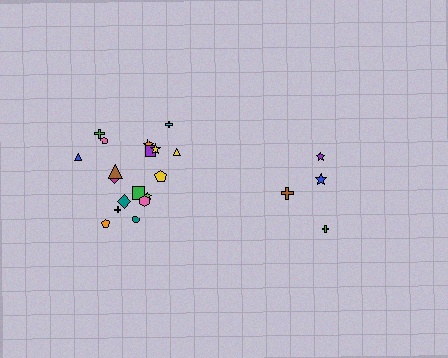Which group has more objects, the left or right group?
The left group.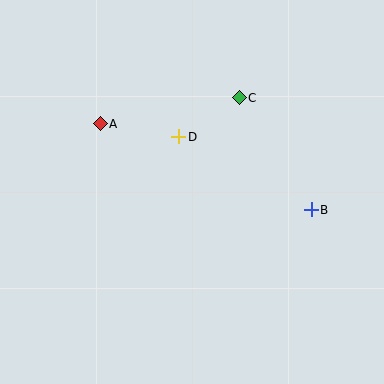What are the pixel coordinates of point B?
Point B is at (311, 210).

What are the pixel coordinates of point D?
Point D is at (179, 137).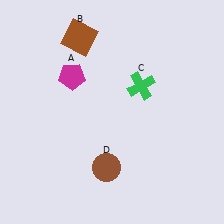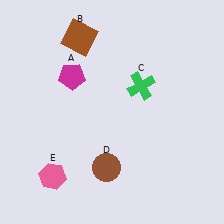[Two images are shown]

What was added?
A pink hexagon (E) was added in Image 2.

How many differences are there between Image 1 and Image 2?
There is 1 difference between the two images.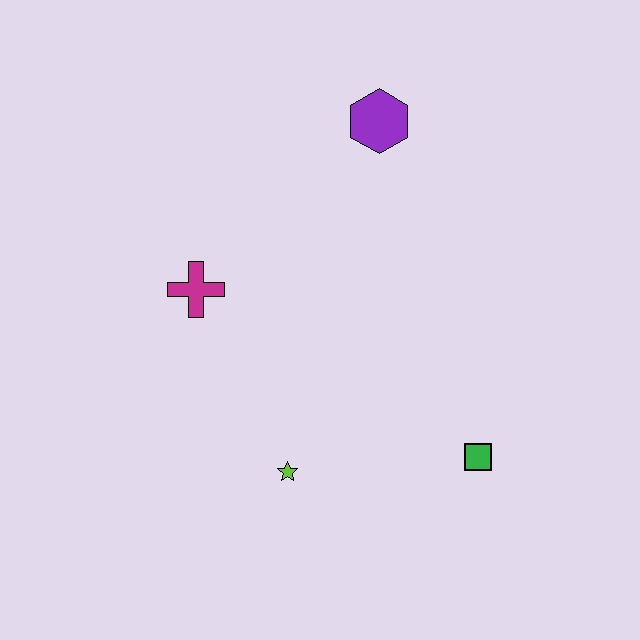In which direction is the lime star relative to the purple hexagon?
The lime star is below the purple hexagon.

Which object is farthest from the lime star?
The purple hexagon is farthest from the lime star.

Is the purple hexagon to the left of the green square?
Yes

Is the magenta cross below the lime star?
No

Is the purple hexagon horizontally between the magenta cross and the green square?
Yes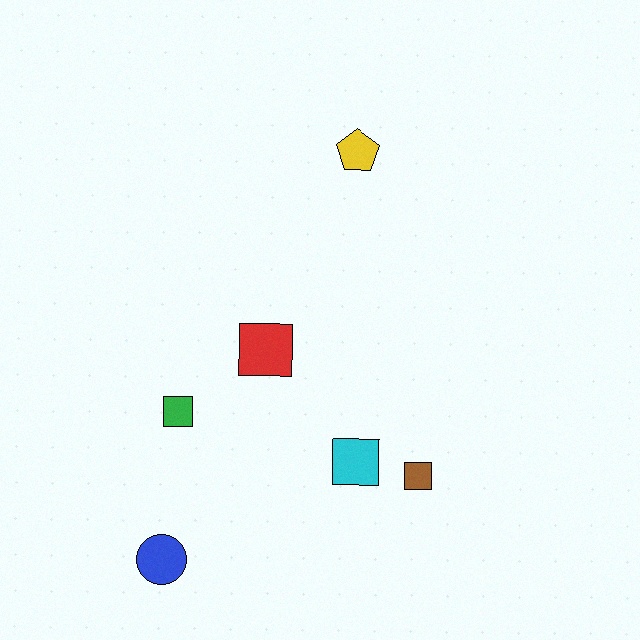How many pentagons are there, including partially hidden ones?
There is 1 pentagon.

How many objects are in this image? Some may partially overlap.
There are 6 objects.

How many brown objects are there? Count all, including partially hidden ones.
There is 1 brown object.